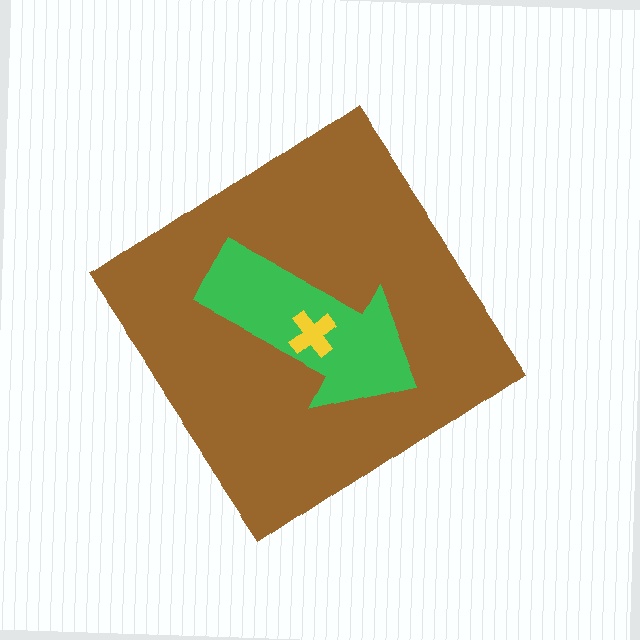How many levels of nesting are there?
3.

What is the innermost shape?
The yellow cross.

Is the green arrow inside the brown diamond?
Yes.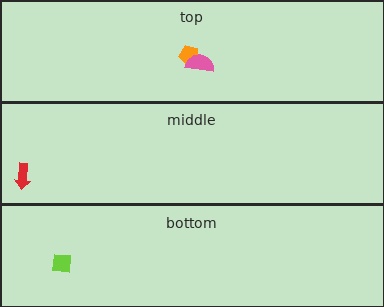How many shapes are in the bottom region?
1.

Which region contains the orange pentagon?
The top region.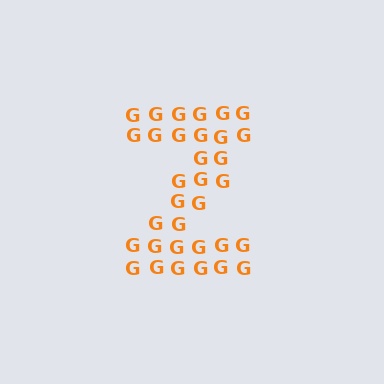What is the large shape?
The large shape is the letter Z.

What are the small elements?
The small elements are letter G's.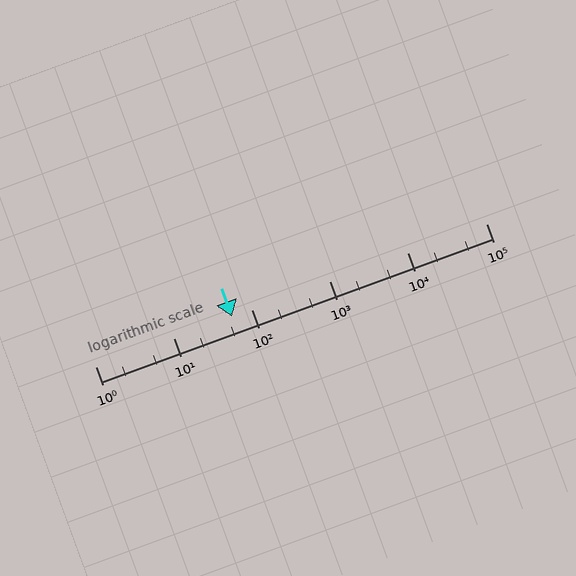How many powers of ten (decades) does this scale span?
The scale spans 5 decades, from 1 to 100000.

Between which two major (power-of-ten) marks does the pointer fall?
The pointer is between 10 and 100.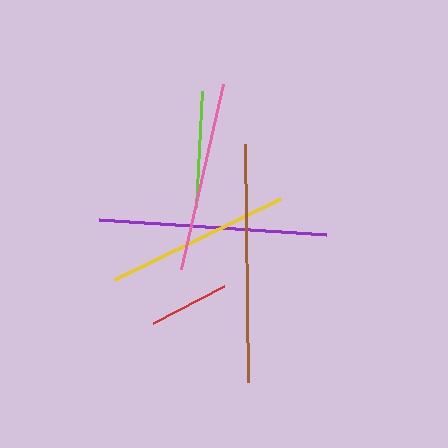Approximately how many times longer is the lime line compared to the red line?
The lime line is approximately 1.5 times the length of the red line.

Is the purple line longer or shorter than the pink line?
The purple line is longer than the pink line.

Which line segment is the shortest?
The red line is the shortest at approximately 80 pixels.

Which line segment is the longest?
The brown line is the longest at approximately 238 pixels.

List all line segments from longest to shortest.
From longest to shortest: brown, purple, pink, yellow, lime, red.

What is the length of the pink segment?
The pink segment is approximately 190 pixels long.